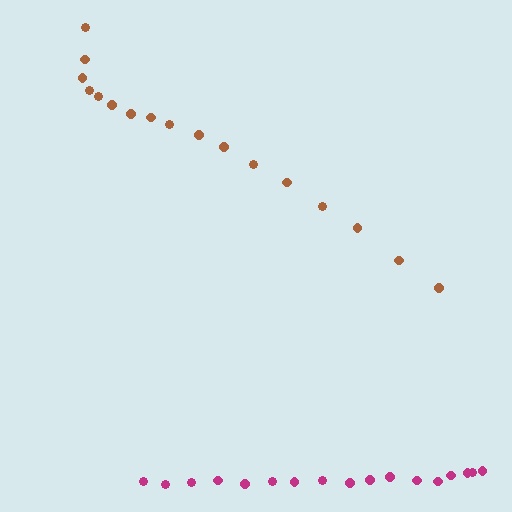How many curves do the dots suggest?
There are 2 distinct paths.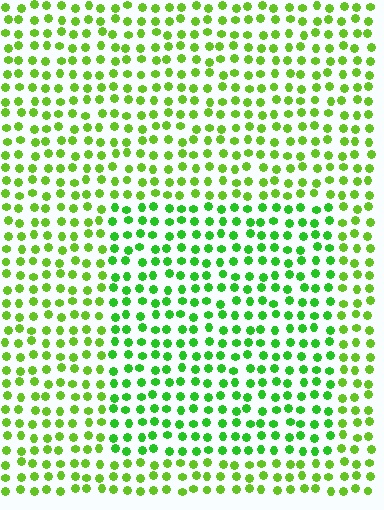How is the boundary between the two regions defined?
The boundary is defined purely by a slight shift in hue (about 23 degrees). Spacing, size, and orientation are identical on both sides.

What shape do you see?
I see a rectangle.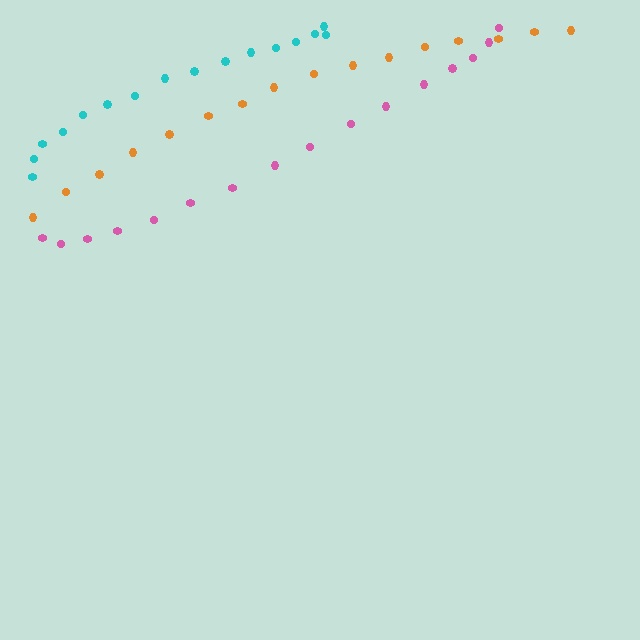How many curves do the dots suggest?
There are 3 distinct paths.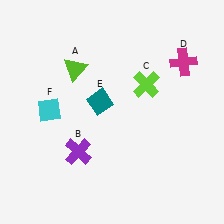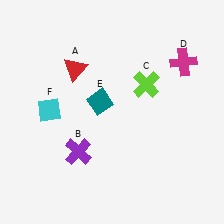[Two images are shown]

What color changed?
The triangle (A) changed from lime in Image 1 to red in Image 2.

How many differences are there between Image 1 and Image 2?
There is 1 difference between the two images.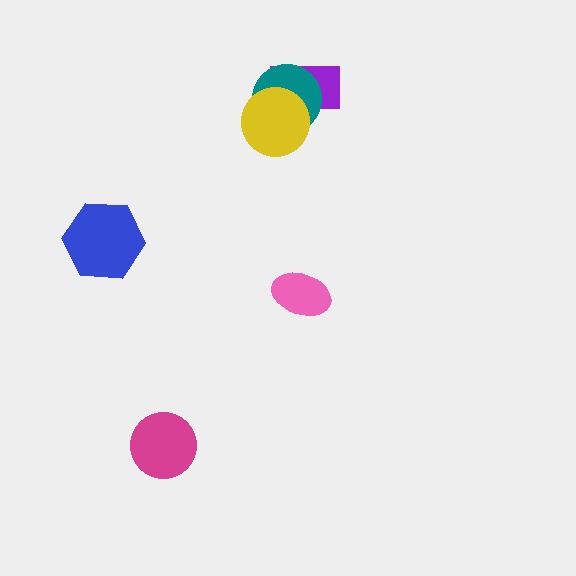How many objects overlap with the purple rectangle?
2 objects overlap with the purple rectangle.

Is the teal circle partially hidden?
Yes, it is partially covered by another shape.